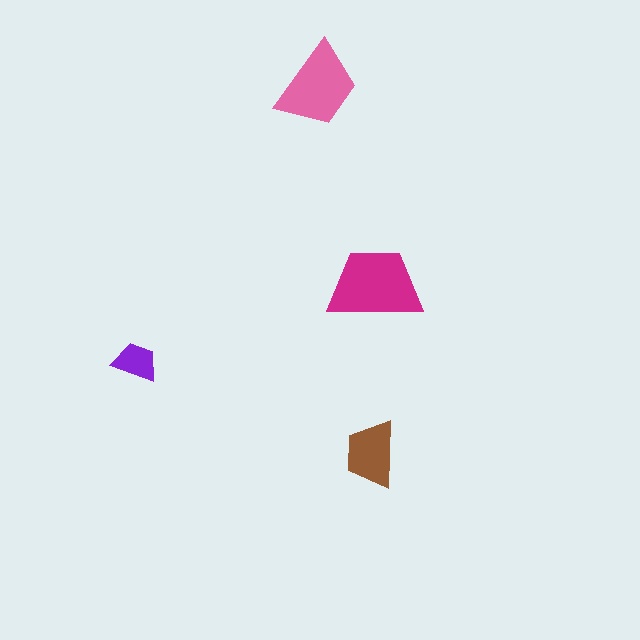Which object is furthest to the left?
The purple trapezoid is leftmost.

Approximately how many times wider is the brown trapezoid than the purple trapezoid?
About 1.5 times wider.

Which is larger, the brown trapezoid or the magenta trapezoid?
The magenta one.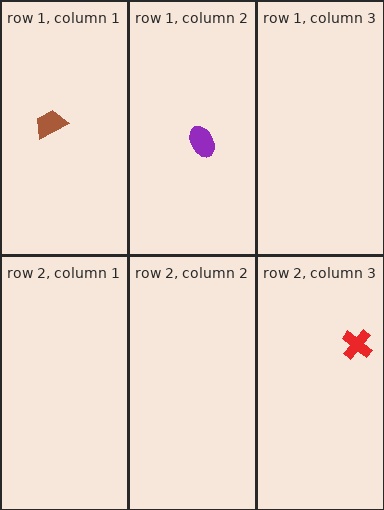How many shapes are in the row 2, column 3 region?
1.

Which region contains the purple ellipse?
The row 1, column 2 region.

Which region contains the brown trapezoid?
The row 1, column 1 region.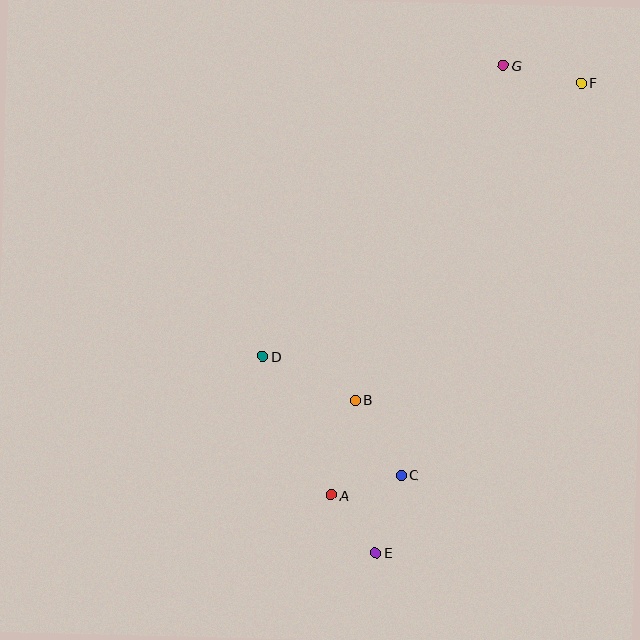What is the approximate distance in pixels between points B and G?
The distance between B and G is approximately 366 pixels.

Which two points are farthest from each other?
Points E and F are farthest from each other.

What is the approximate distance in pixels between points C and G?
The distance between C and G is approximately 422 pixels.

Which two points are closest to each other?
Points A and C are closest to each other.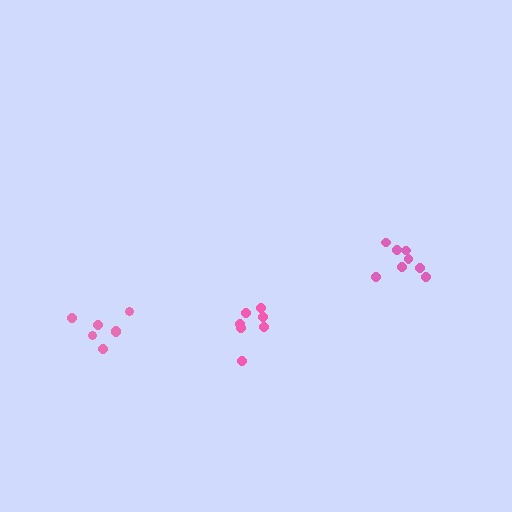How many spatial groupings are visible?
There are 3 spatial groupings.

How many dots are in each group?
Group 1: 7 dots, Group 2: 8 dots, Group 3: 7 dots (22 total).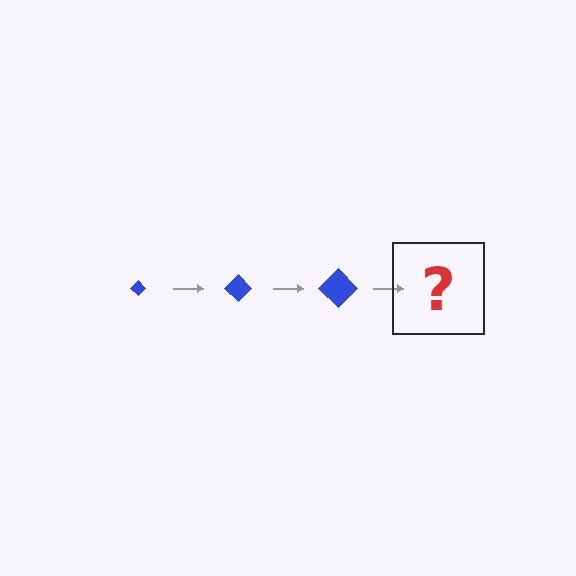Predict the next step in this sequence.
The next step is a blue diamond, larger than the previous one.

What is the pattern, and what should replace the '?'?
The pattern is that the diamond gets progressively larger each step. The '?' should be a blue diamond, larger than the previous one.